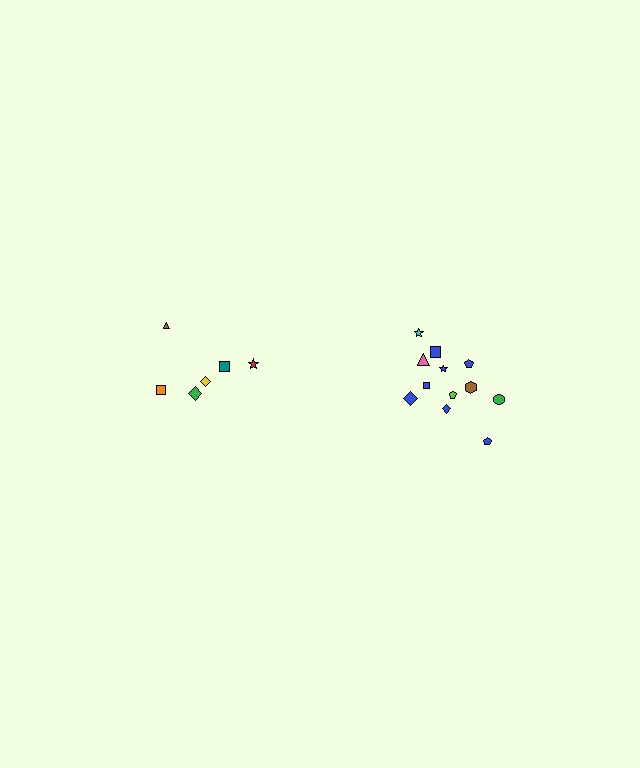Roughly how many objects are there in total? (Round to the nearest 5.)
Roughly 20 objects in total.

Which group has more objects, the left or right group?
The right group.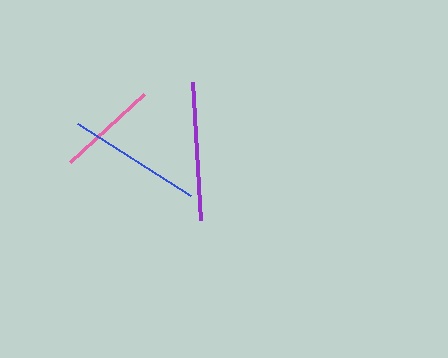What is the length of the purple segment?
The purple segment is approximately 138 pixels long.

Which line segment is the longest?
The purple line is the longest at approximately 138 pixels.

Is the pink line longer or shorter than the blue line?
The blue line is longer than the pink line.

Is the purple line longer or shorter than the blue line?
The purple line is longer than the blue line.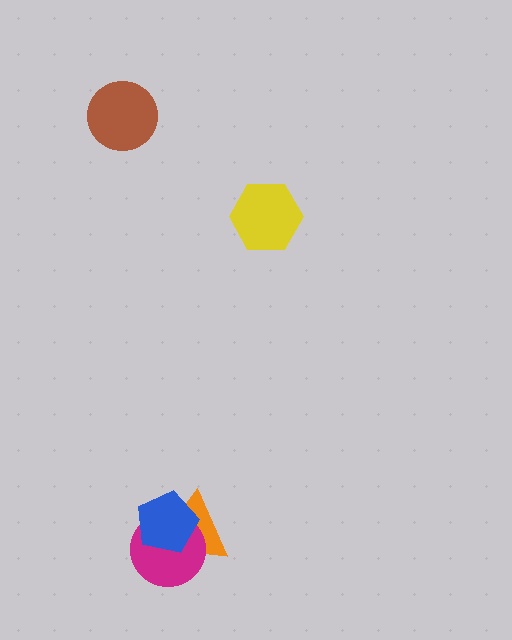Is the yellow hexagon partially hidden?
No, no other shape covers it.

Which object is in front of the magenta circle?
The blue pentagon is in front of the magenta circle.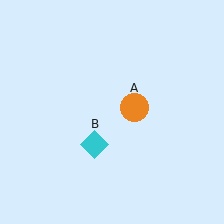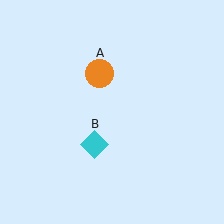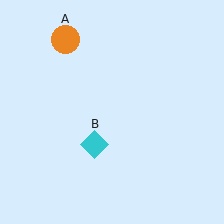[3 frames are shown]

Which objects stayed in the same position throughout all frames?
Cyan diamond (object B) remained stationary.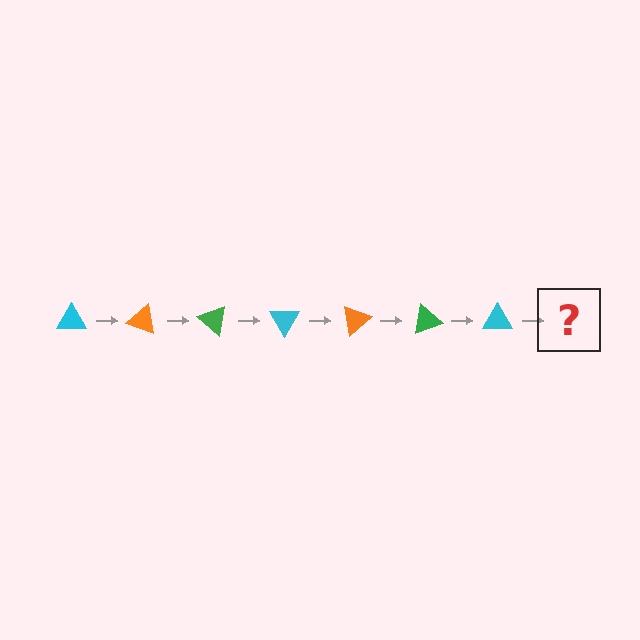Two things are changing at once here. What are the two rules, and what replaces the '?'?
The two rules are that it rotates 20 degrees each step and the color cycles through cyan, orange, and green. The '?' should be an orange triangle, rotated 140 degrees from the start.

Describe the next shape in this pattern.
It should be an orange triangle, rotated 140 degrees from the start.